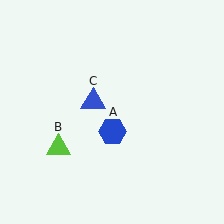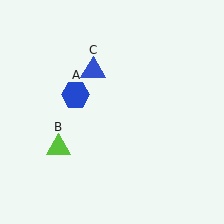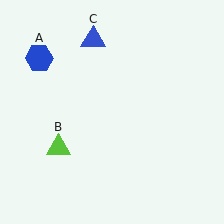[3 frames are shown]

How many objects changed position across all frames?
2 objects changed position: blue hexagon (object A), blue triangle (object C).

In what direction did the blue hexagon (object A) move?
The blue hexagon (object A) moved up and to the left.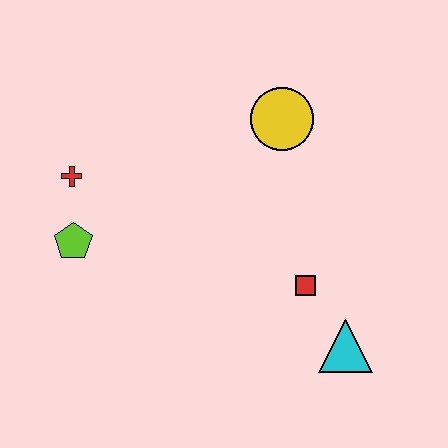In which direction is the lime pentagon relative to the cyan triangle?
The lime pentagon is to the left of the cyan triangle.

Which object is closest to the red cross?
The lime pentagon is closest to the red cross.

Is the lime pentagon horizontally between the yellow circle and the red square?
No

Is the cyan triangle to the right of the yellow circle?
Yes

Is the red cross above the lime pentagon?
Yes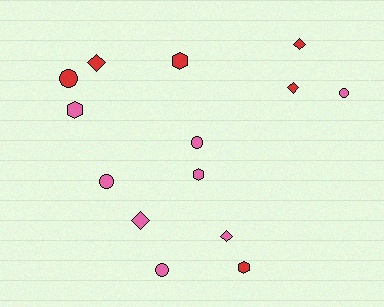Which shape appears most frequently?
Circle, with 5 objects.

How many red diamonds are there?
There are 3 red diamonds.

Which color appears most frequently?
Pink, with 8 objects.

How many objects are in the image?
There are 14 objects.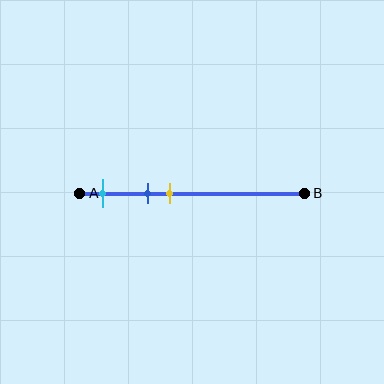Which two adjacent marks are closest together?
The blue and yellow marks are the closest adjacent pair.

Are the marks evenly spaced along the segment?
Yes, the marks are approximately evenly spaced.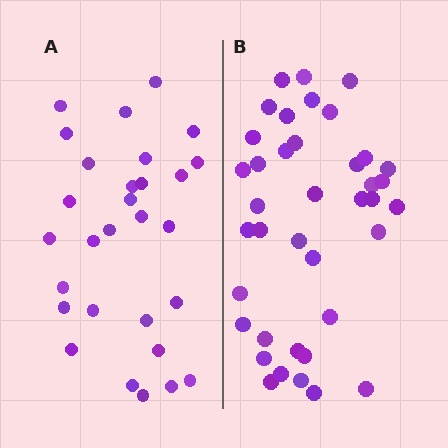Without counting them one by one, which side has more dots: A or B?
Region B (the right region) has more dots.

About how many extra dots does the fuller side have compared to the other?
Region B has roughly 10 or so more dots than region A.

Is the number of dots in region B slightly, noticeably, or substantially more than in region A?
Region B has noticeably more, but not dramatically so. The ratio is roughly 1.3 to 1.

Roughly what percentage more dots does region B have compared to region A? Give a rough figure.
About 35% more.